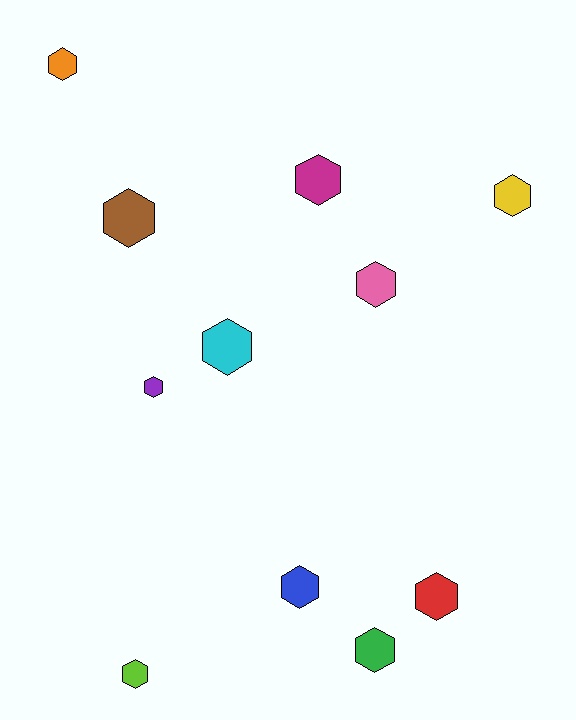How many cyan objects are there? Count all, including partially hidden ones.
There is 1 cyan object.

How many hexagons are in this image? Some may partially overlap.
There are 11 hexagons.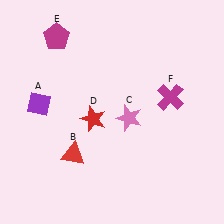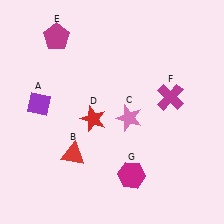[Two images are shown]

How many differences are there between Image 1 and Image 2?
There is 1 difference between the two images.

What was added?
A magenta hexagon (G) was added in Image 2.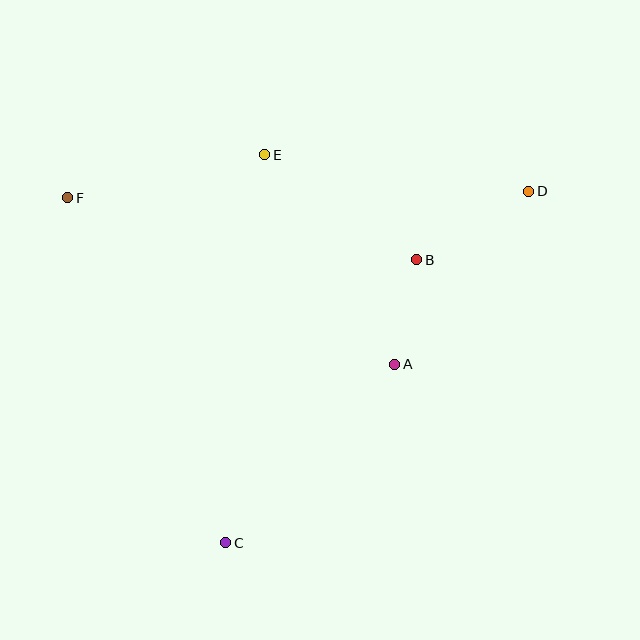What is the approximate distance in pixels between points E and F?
The distance between E and F is approximately 201 pixels.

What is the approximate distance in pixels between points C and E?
The distance between C and E is approximately 390 pixels.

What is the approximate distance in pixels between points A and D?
The distance between A and D is approximately 219 pixels.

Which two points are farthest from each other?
Points C and D are farthest from each other.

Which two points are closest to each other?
Points A and B are closest to each other.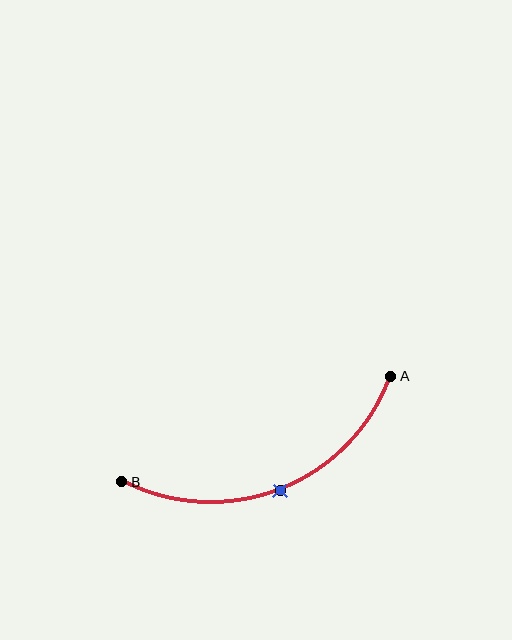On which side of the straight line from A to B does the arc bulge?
The arc bulges below the straight line connecting A and B.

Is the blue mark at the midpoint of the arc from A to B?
Yes. The blue mark lies on the arc at equal arc-length from both A and B — it is the arc midpoint.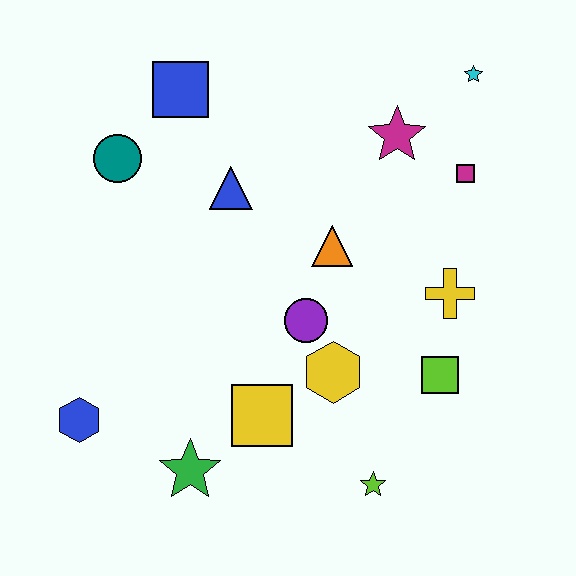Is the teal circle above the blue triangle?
Yes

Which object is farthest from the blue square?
The lime star is farthest from the blue square.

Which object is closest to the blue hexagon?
The green star is closest to the blue hexagon.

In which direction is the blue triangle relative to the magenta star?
The blue triangle is to the left of the magenta star.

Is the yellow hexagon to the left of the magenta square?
Yes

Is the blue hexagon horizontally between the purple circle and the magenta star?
No